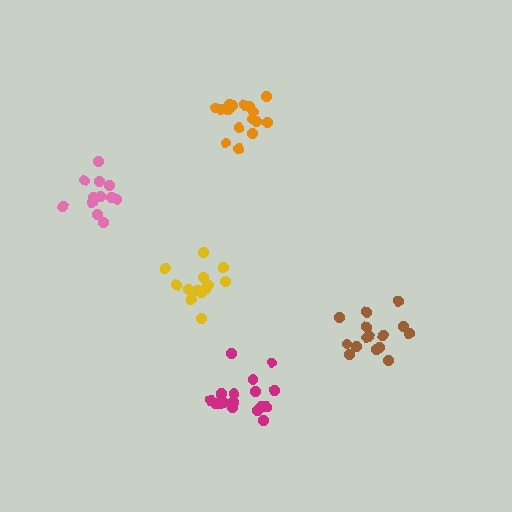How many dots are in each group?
Group 1: 13 dots, Group 2: 17 dots, Group 3: 15 dots, Group 4: 17 dots, Group 5: 12 dots (74 total).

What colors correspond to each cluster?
The clusters are colored: yellow, orange, brown, magenta, pink.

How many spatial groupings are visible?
There are 5 spatial groupings.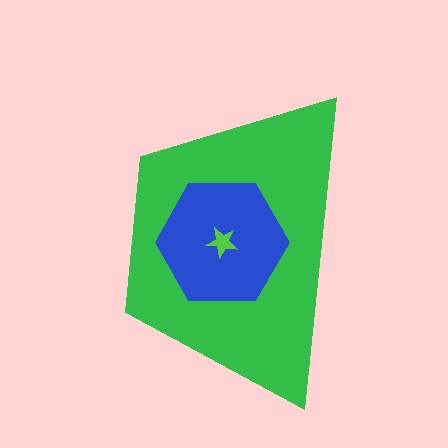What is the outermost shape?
The green trapezoid.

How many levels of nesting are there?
3.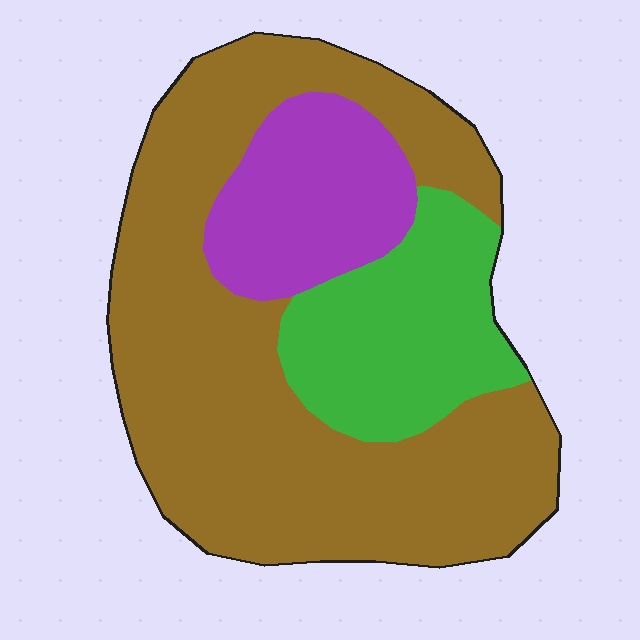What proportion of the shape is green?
Green covers roughly 20% of the shape.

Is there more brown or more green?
Brown.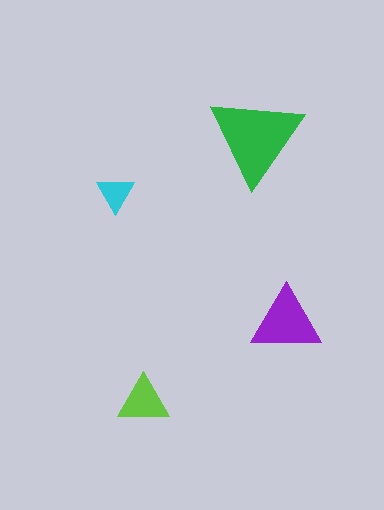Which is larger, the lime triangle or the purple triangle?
The purple one.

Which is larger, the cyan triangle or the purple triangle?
The purple one.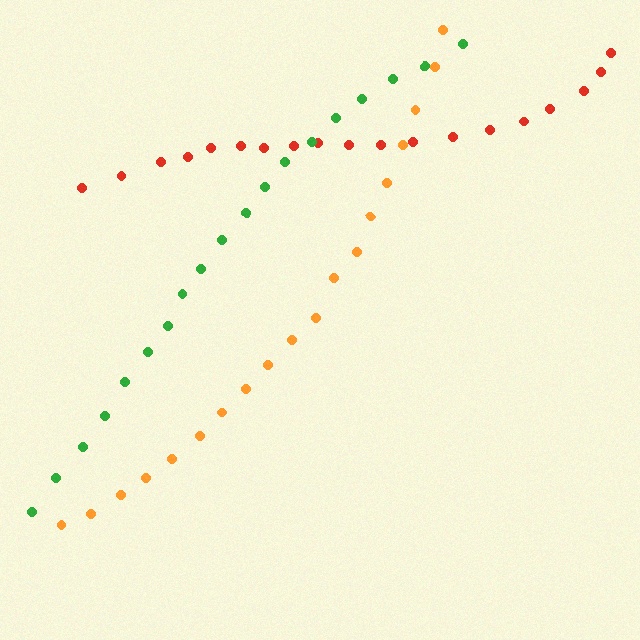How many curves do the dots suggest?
There are 3 distinct paths.